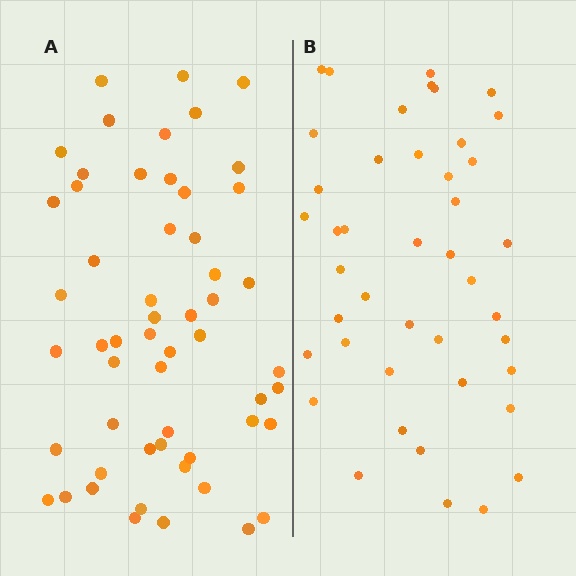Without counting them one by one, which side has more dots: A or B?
Region A (the left region) has more dots.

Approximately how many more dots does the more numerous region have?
Region A has roughly 12 or so more dots than region B.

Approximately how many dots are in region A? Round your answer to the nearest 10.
About 60 dots. (The exact count is 55, which rounds to 60.)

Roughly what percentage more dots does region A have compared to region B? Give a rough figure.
About 30% more.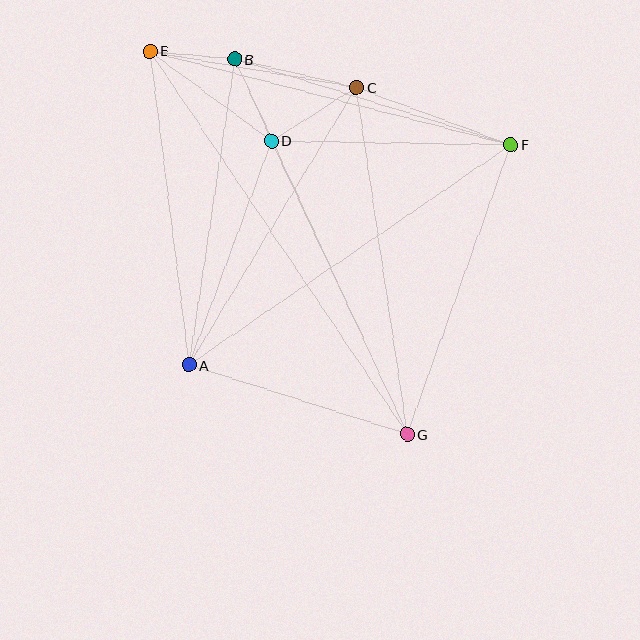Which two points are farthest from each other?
Points E and G are farthest from each other.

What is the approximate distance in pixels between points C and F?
The distance between C and F is approximately 164 pixels.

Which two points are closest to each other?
Points B and E are closest to each other.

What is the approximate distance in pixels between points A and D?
The distance between A and D is approximately 239 pixels.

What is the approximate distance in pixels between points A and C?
The distance between A and C is approximately 324 pixels.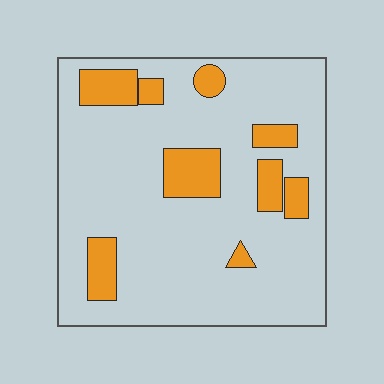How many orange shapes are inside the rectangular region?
9.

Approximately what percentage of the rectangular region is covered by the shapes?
Approximately 15%.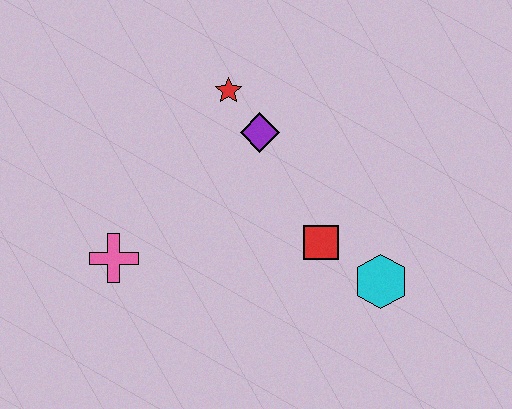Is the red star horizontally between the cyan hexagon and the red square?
No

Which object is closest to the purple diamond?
The red star is closest to the purple diamond.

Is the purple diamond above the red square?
Yes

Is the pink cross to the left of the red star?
Yes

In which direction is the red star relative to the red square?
The red star is above the red square.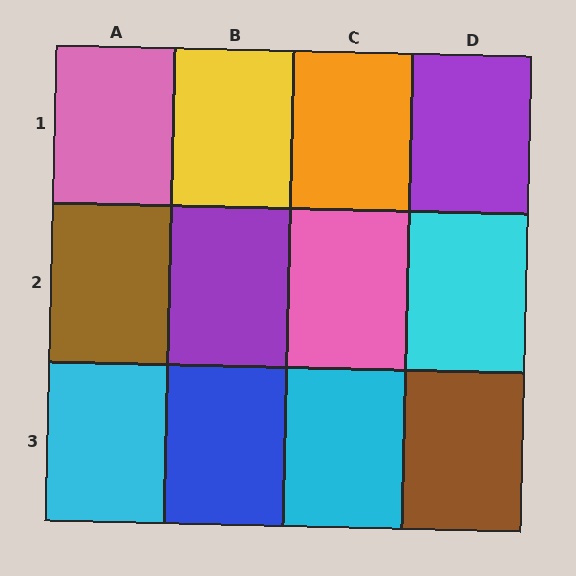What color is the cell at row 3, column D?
Brown.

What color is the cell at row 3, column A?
Cyan.